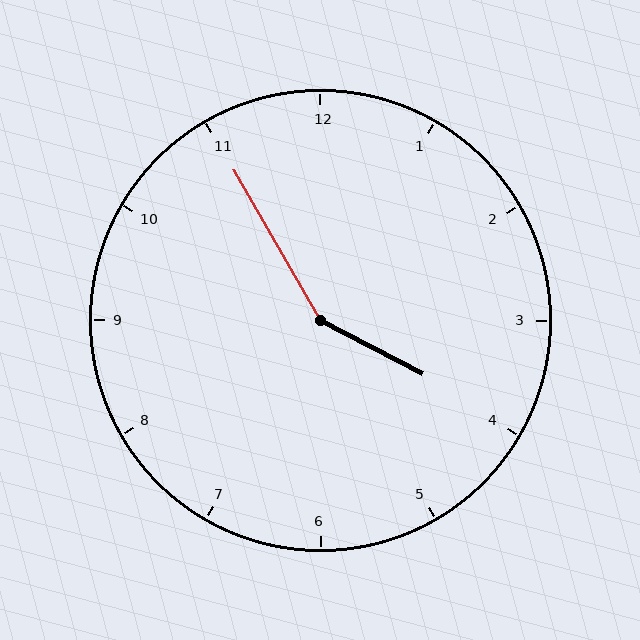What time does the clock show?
3:55.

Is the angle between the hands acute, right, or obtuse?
It is obtuse.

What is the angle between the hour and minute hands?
Approximately 148 degrees.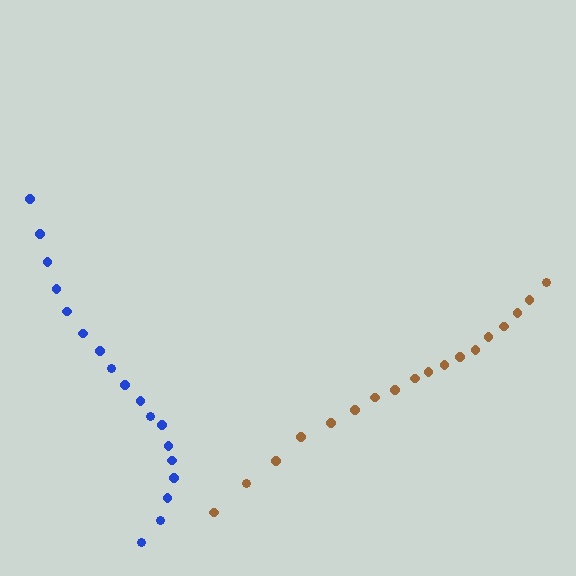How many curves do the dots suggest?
There are 2 distinct paths.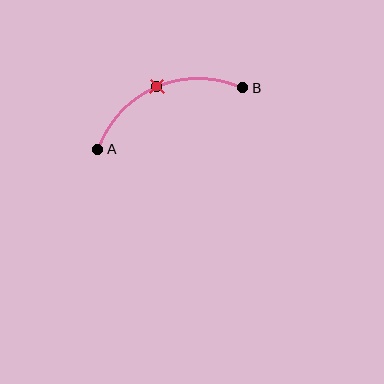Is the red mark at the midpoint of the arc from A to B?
Yes. The red mark lies on the arc at equal arc-length from both A and B — it is the arc midpoint.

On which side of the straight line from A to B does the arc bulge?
The arc bulges above the straight line connecting A and B.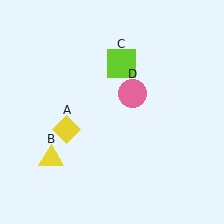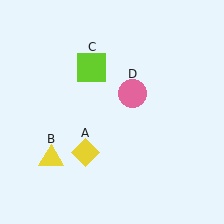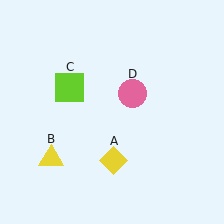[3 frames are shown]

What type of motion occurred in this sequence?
The yellow diamond (object A), lime square (object C) rotated counterclockwise around the center of the scene.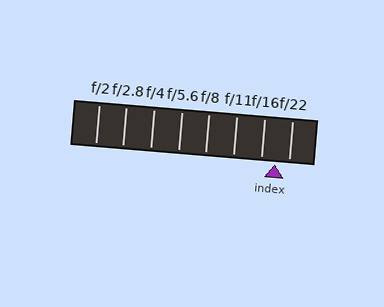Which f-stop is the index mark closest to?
The index mark is closest to f/22.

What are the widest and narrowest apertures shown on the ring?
The widest aperture shown is f/2 and the narrowest is f/22.